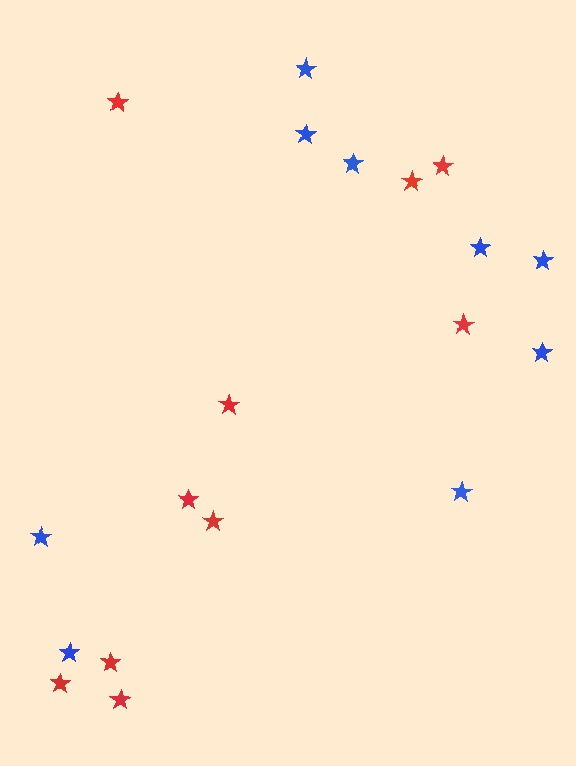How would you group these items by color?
There are 2 groups: one group of blue stars (9) and one group of red stars (10).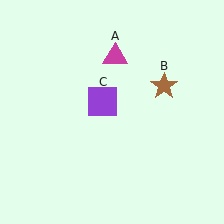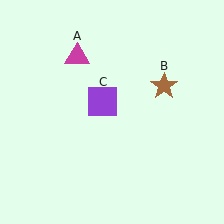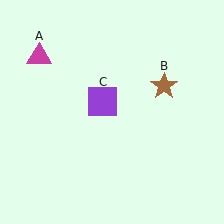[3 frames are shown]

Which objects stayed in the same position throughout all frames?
Brown star (object B) and purple square (object C) remained stationary.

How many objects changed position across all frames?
1 object changed position: magenta triangle (object A).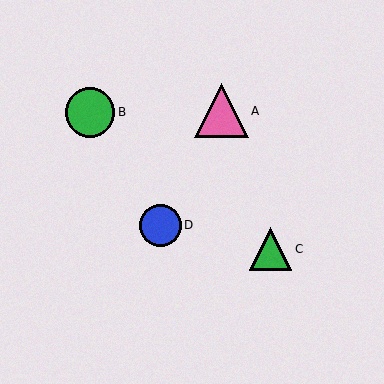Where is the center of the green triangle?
The center of the green triangle is at (271, 249).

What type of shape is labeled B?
Shape B is a green circle.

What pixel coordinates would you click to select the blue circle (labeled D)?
Click at (160, 226) to select the blue circle D.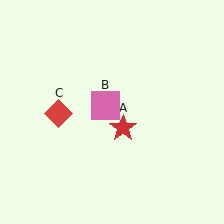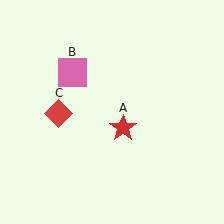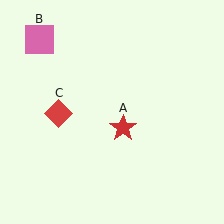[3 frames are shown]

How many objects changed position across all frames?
1 object changed position: pink square (object B).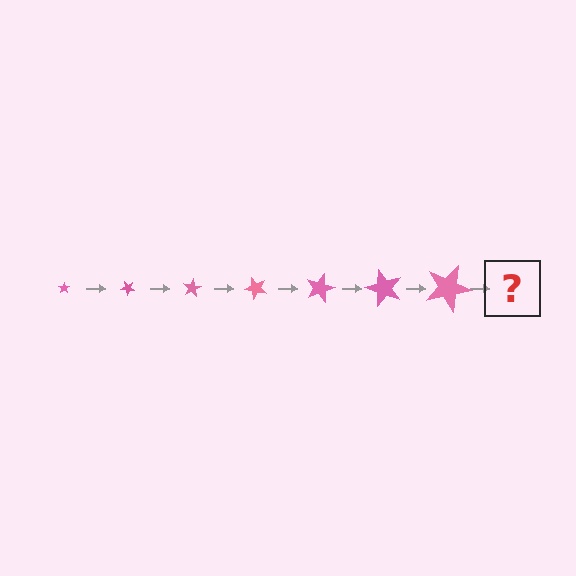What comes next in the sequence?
The next element should be a star, larger than the previous one and rotated 280 degrees from the start.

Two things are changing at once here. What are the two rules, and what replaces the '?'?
The two rules are that the star grows larger each step and it rotates 40 degrees each step. The '?' should be a star, larger than the previous one and rotated 280 degrees from the start.